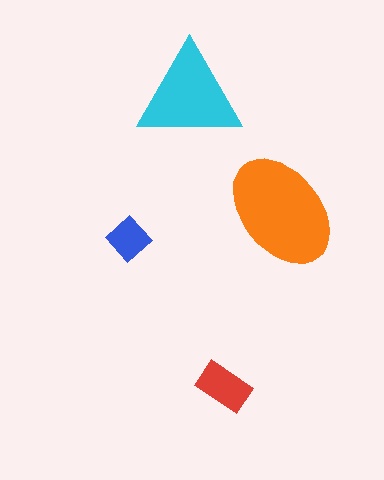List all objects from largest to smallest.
The orange ellipse, the cyan triangle, the red rectangle, the blue diamond.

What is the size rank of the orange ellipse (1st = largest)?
1st.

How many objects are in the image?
There are 4 objects in the image.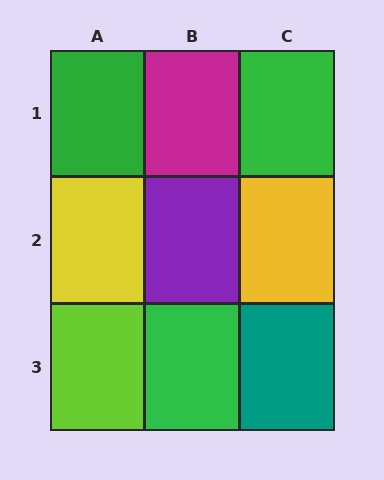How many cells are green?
3 cells are green.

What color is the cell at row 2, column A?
Yellow.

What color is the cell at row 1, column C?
Green.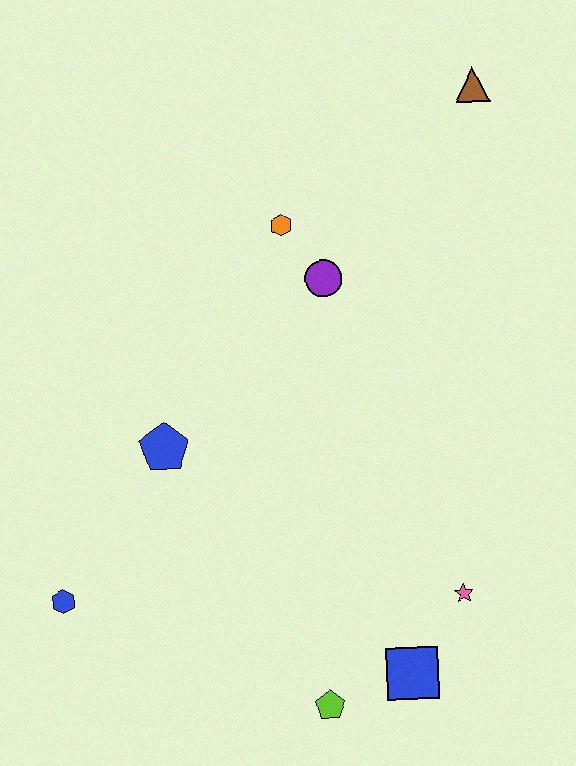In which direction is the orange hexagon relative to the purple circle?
The orange hexagon is above the purple circle.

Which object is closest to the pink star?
The blue square is closest to the pink star.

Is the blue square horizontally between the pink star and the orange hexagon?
Yes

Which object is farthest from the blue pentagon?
The brown triangle is farthest from the blue pentagon.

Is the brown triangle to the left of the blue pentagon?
No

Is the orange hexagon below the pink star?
No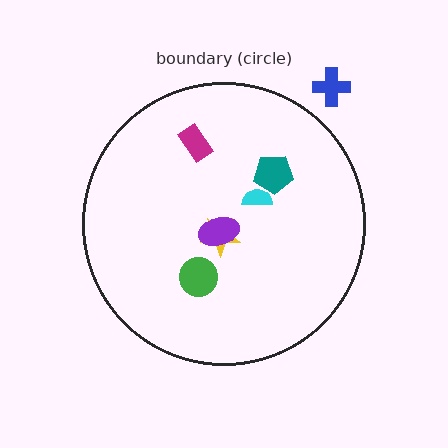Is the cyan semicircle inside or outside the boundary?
Inside.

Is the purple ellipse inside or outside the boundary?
Inside.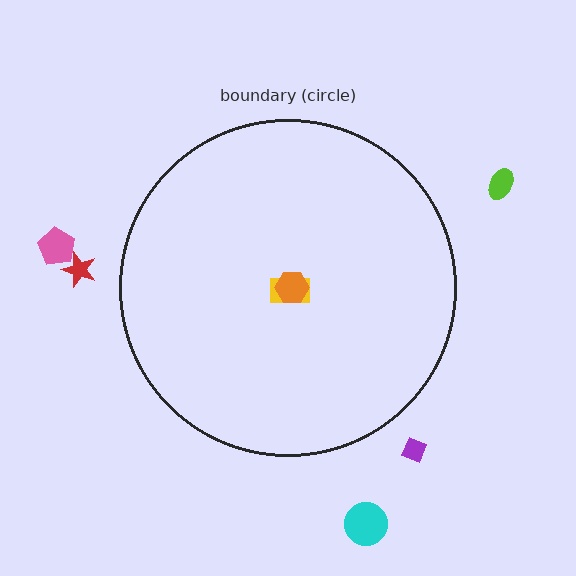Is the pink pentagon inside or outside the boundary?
Outside.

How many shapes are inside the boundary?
2 inside, 5 outside.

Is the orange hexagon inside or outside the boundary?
Inside.